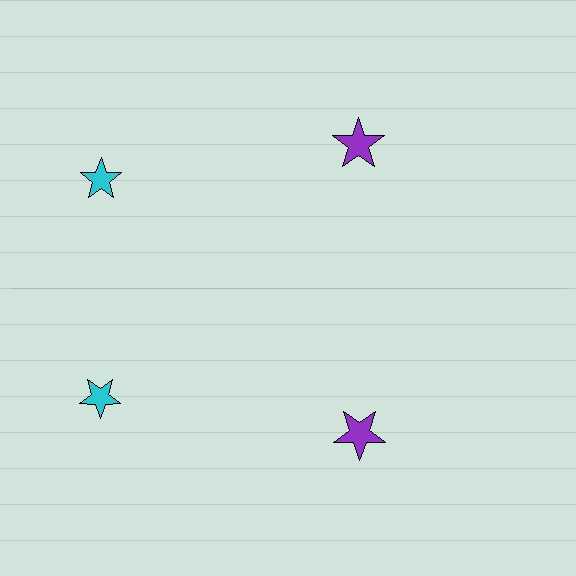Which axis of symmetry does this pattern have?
The pattern has a horizontal axis of symmetry running through the center of the image.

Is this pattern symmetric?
Yes, this pattern has bilateral (reflection) symmetry.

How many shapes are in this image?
There are 4 shapes in this image.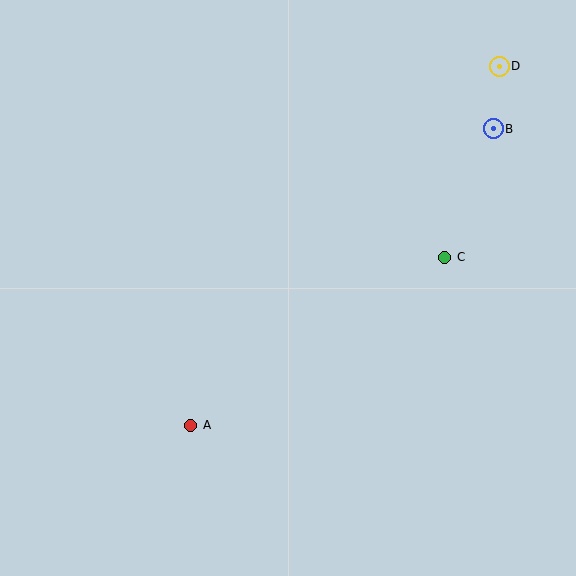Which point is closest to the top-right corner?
Point D is closest to the top-right corner.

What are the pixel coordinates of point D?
Point D is at (499, 67).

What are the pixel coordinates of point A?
Point A is at (191, 425).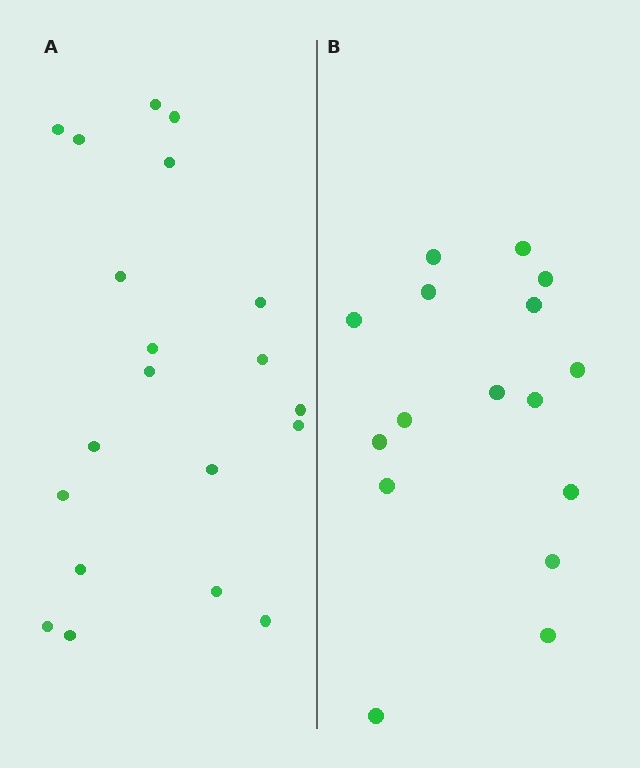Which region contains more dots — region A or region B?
Region A (the left region) has more dots.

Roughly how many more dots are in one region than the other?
Region A has about 4 more dots than region B.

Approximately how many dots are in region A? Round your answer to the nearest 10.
About 20 dots.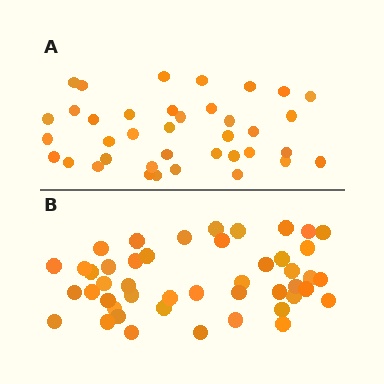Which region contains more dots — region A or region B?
Region B (the bottom region) has more dots.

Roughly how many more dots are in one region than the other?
Region B has roughly 8 or so more dots than region A.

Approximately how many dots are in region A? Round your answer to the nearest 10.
About 40 dots. (The exact count is 38, which rounds to 40.)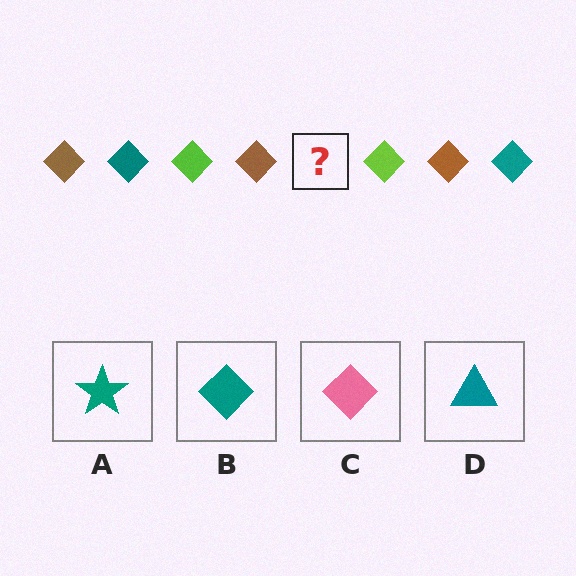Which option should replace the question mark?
Option B.